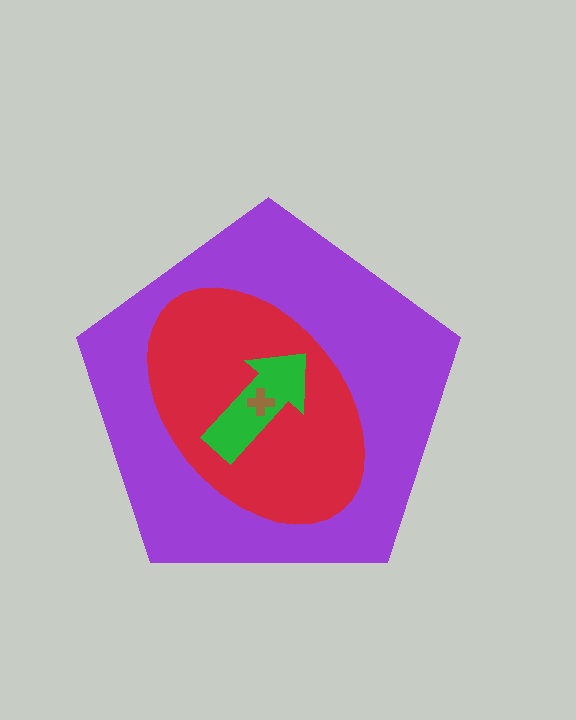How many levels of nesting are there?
4.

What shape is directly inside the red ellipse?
The green arrow.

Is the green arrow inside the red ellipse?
Yes.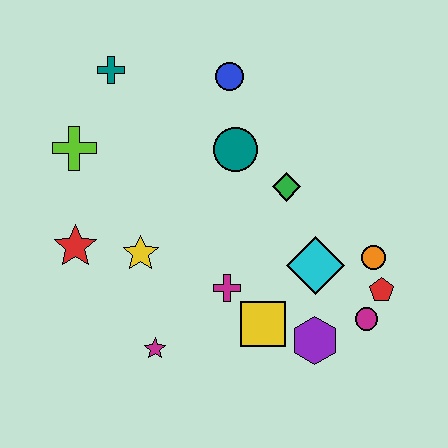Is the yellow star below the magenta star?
No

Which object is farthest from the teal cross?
The magenta circle is farthest from the teal cross.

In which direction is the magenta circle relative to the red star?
The magenta circle is to the right of the red star.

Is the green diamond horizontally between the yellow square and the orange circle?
Yes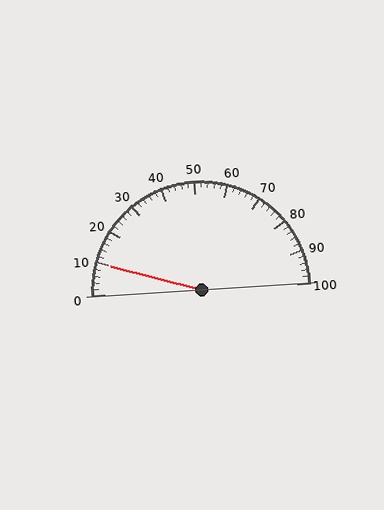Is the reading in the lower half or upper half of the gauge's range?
The reading is in the lower half of the range (0 to 100).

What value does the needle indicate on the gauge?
The needle indicates approximately 10.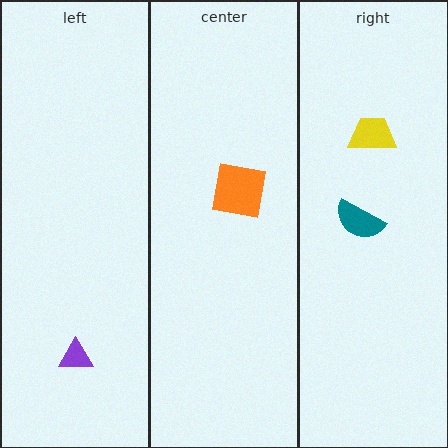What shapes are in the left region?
The purple triangle.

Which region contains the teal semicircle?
The right region.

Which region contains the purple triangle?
The left region.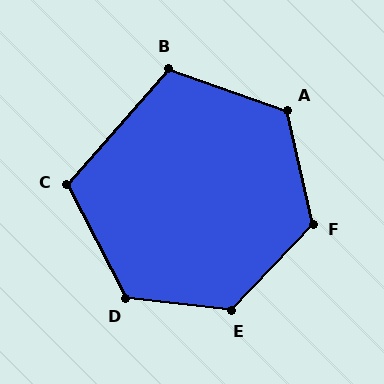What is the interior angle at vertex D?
Approximately 124 degrees (obtuse).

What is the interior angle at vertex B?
Approximately 112 degrees (obtuse).